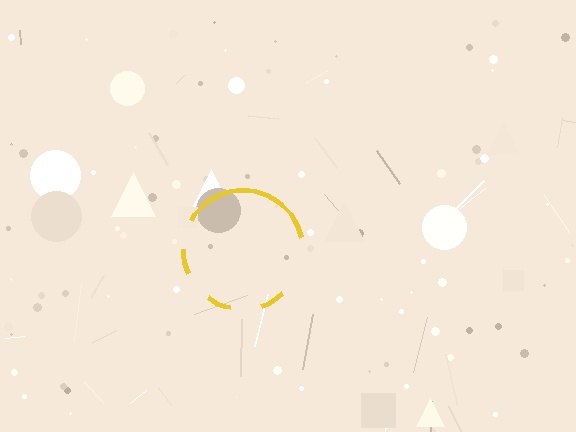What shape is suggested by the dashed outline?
The dashed outline suggests a circle.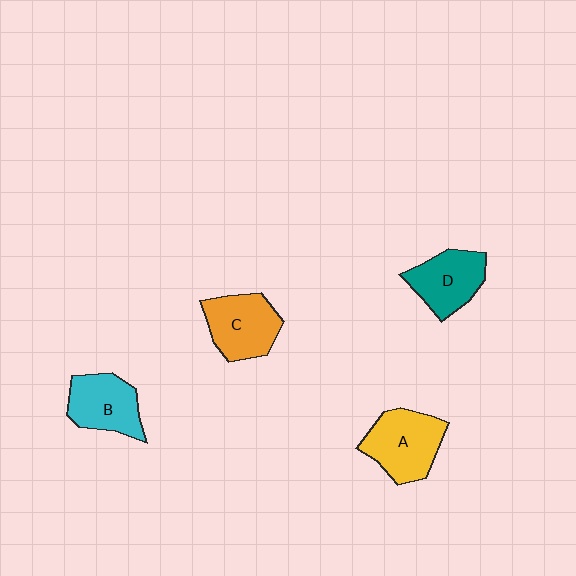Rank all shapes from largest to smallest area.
From largest to smallest: A (yellow), C (orange), B (cyan), D (teal).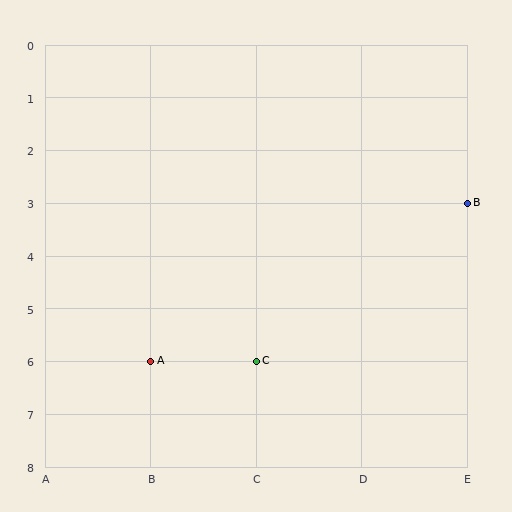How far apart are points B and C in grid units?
Points B and C are 2 columns and 3 rows apart (about 3.6 grid units diagonally).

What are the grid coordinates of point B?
Point B is at grid coordinates (E, 3).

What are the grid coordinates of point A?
Point A is at grid coordinates (B, 6).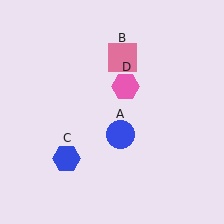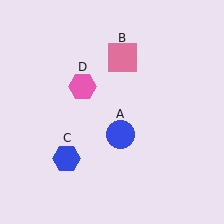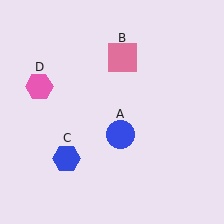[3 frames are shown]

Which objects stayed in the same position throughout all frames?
Blue circle (object A) and pink square (object B) and blue hexagon (object C) remained stationary.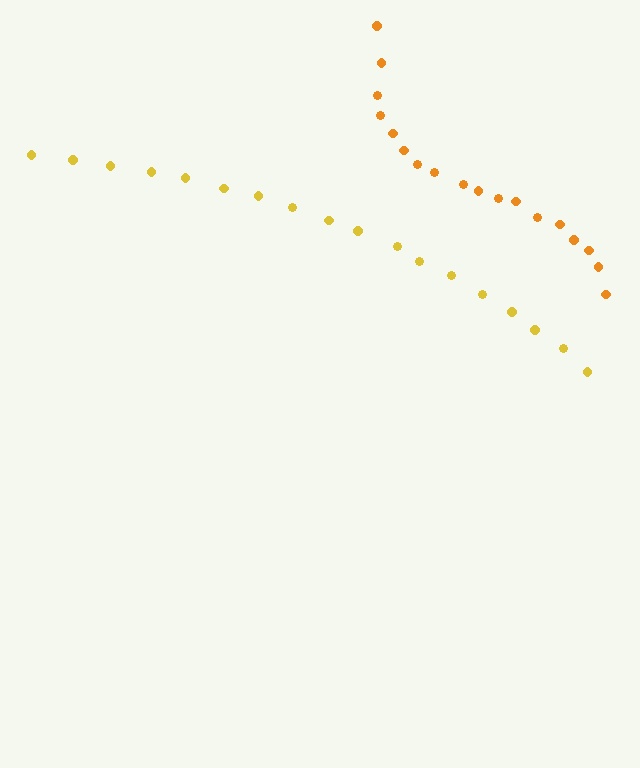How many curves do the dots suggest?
There are 2 distinct paths.